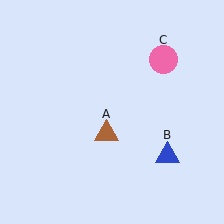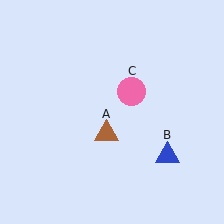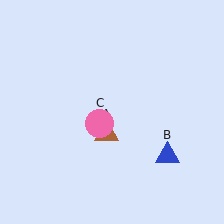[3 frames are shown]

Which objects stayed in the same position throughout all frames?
Brown triangle (object A) and blue triangle (object B) remained stationary.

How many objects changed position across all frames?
1 object changed position: pink circle (object C).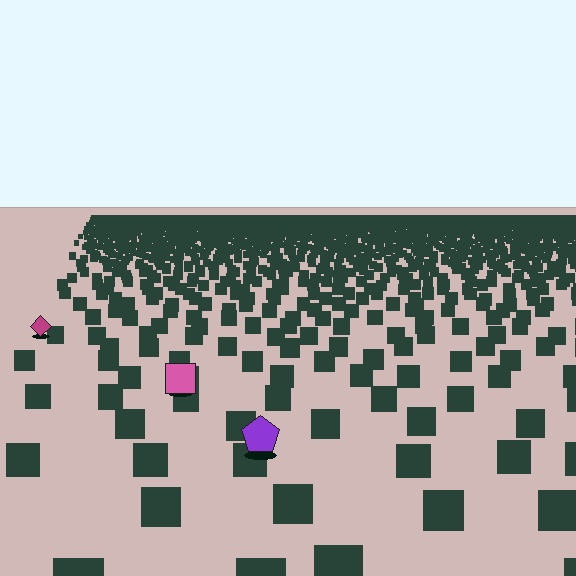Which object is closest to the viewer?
The purple pentagon is closest. The texture marks near it are larger and more spread out.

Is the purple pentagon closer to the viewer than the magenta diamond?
Yes. The purple pentagon is closer — you can tell from the texture gradient: the ground texture is coarser near it.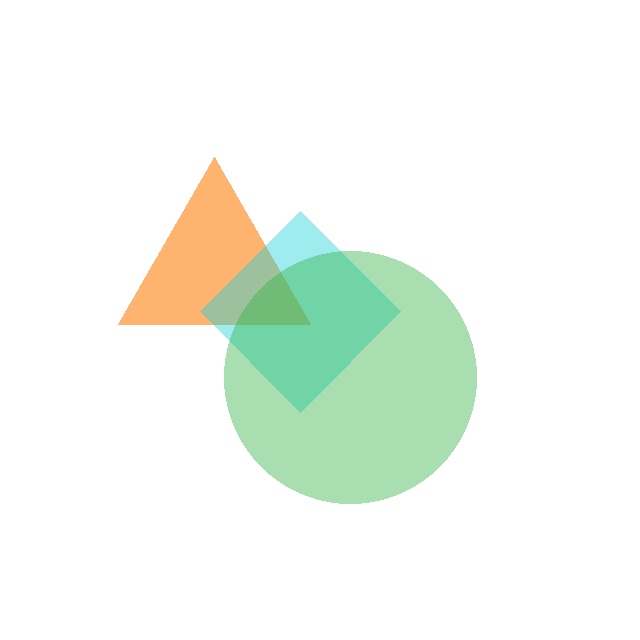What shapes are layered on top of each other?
The layered shapes are: an orange triangle, a cyan diamond, a green circle.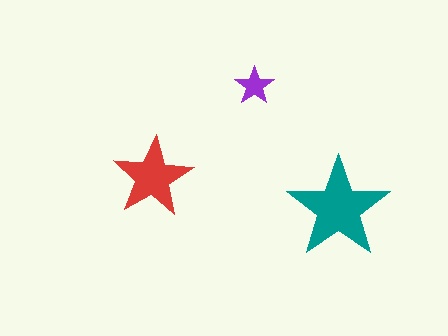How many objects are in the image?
There are 3 objects in the image.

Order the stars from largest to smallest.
the teal one, the red one, the purple one.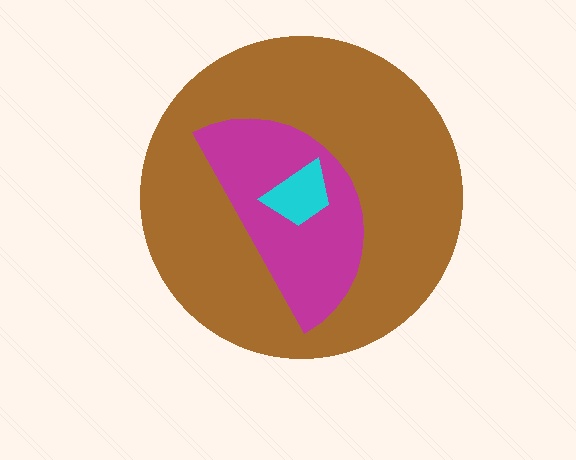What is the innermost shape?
The cyan trapezoid.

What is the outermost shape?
The brown circle.